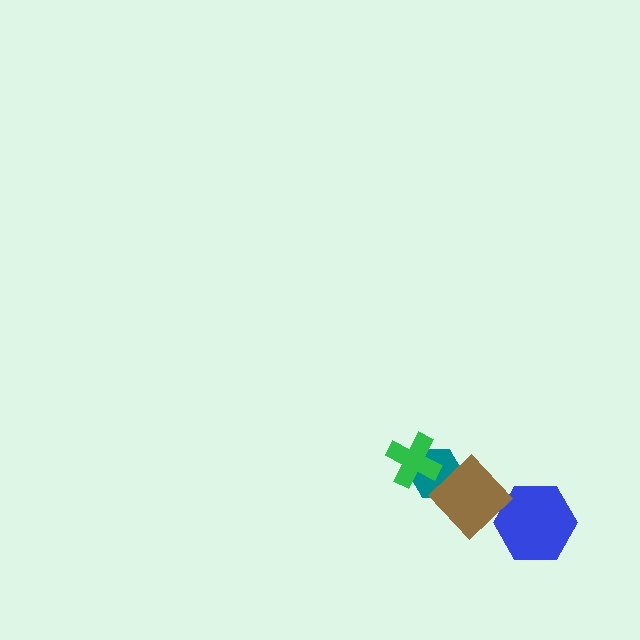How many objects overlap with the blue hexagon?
0 objects overlap with the blue hexagon.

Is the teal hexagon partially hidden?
Yes, it is partially covered by another shape.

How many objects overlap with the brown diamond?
1 object overlaps with the brown diamond.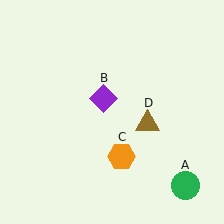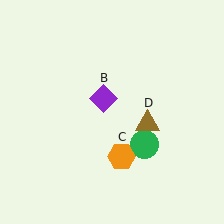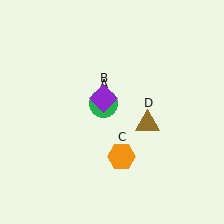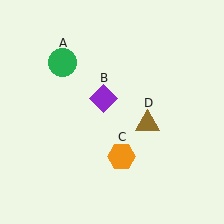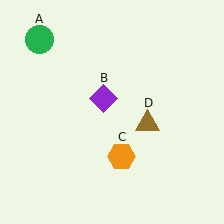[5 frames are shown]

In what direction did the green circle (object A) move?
The green circle (object A) moved up and to the left.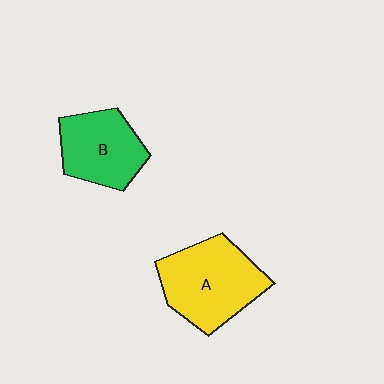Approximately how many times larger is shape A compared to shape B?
Approximately 1.3 times.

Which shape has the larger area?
Shape A (yellow).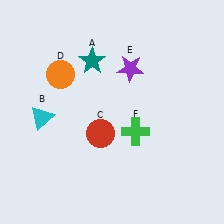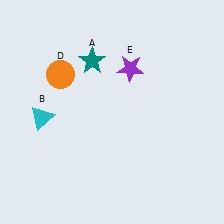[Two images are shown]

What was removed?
The green cross (F), the red circle (C) were removed in Image 2.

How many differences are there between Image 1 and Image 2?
There are 2 differences between the two images.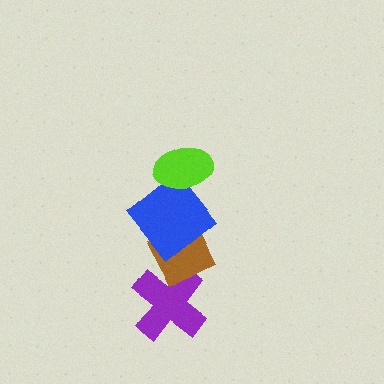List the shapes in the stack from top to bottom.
From top to bottom: the lime ellipse, the blue diamond, the brown diamond, the purple cross.